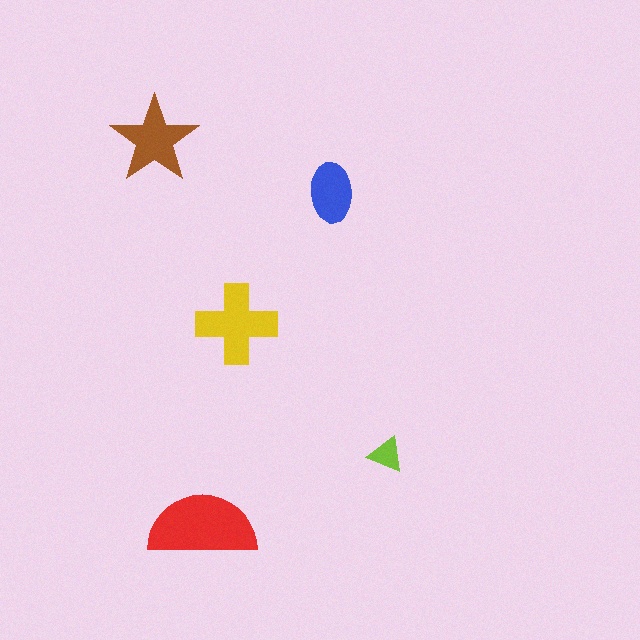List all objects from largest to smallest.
The red semicircle, the yellow cross, the brown star, the blue ellipse, the lime triangle.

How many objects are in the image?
There are 5 objects in the image.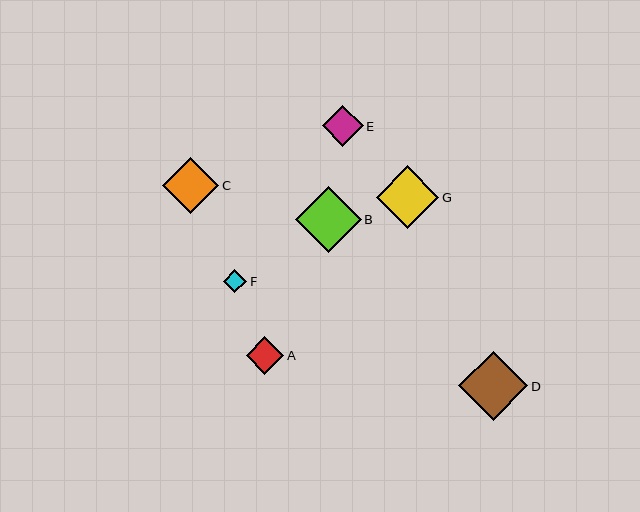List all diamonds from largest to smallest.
From largest to smallest: D, B, G, C, E, A, F.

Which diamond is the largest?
Diamond D is the largest with a size of approximately 69 pixels.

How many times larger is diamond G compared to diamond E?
Diamond G is approximately 1.5 times the size of diamond E.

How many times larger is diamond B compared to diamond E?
Diamond B is approximately 1.6 times the size of diamond E.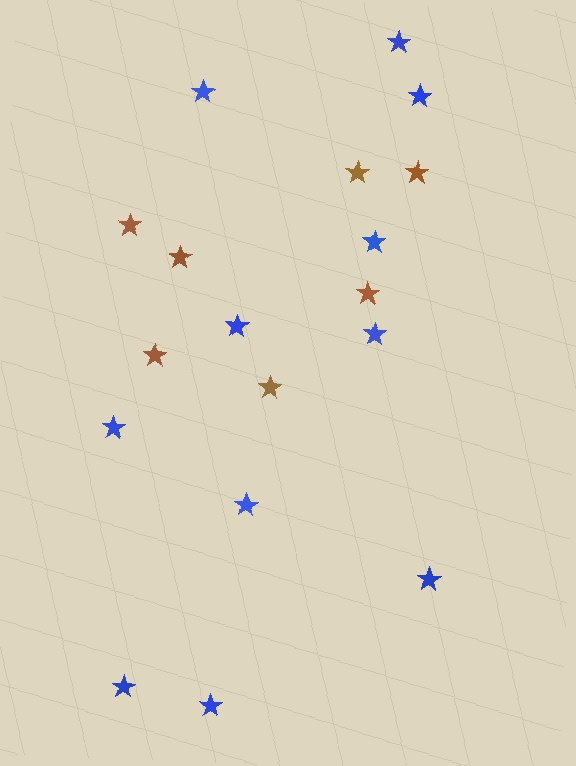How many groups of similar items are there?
There are 2 groups: one group of blue stars (11) and one group of brown stars (7).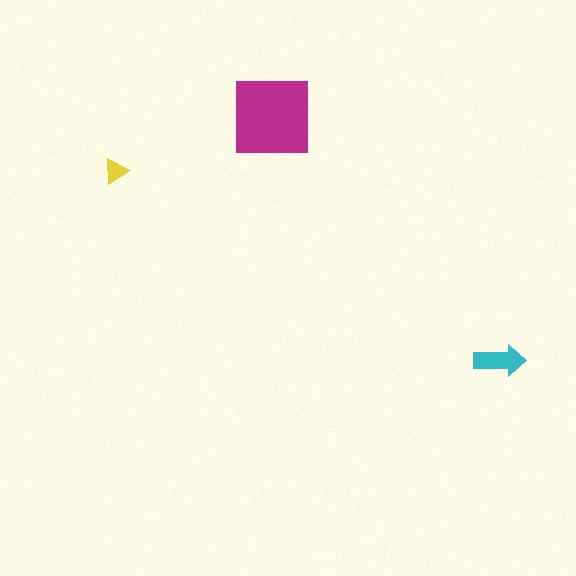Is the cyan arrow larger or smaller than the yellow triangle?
Larger.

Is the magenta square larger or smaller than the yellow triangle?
Larger.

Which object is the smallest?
The yellow triangle.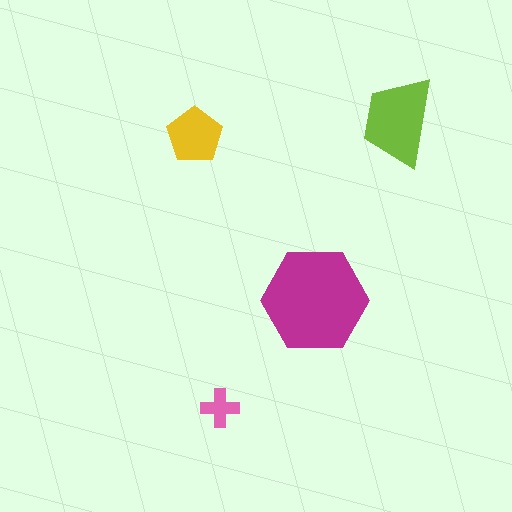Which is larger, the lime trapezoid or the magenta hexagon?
The magenta hexagon.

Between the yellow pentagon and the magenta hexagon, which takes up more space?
The magenta hexagon.